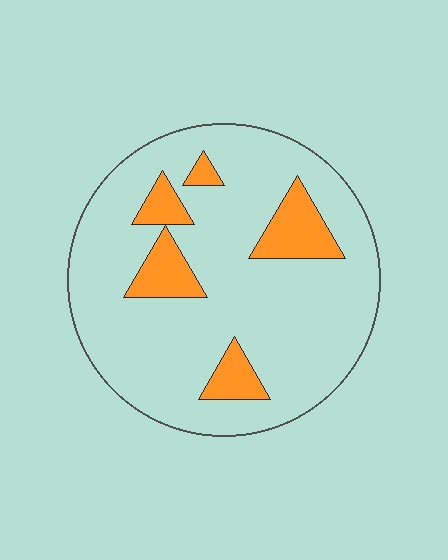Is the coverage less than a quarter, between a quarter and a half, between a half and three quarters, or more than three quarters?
Less than a quarter.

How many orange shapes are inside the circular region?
5.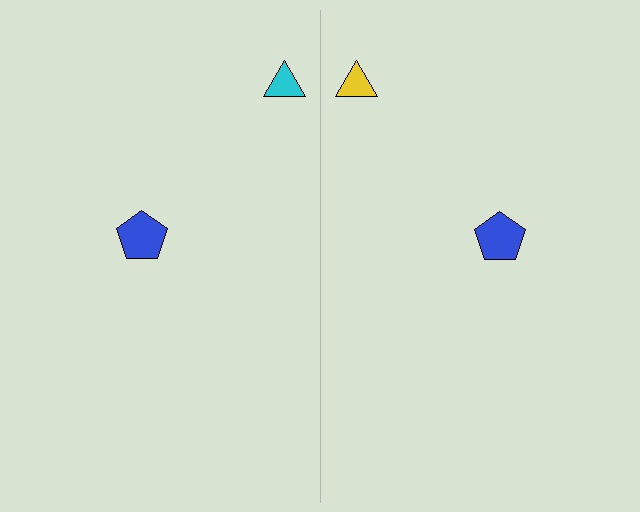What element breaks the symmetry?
The yellow triangle on the right side breaks the symmetry — its mirror counterpart is cyan.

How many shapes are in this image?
There are 4 shapes in this image.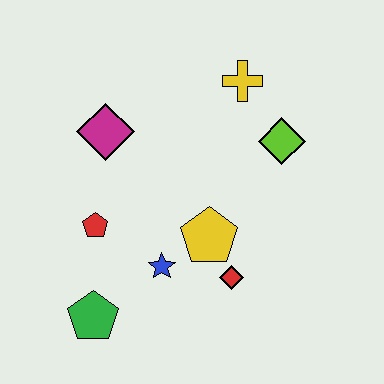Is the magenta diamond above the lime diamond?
Yes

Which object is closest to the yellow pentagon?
The red diamond is closest to the yellow pentagon.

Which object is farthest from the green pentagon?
The yellow cross is farthest from the green pentagon.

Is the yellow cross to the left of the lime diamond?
Yes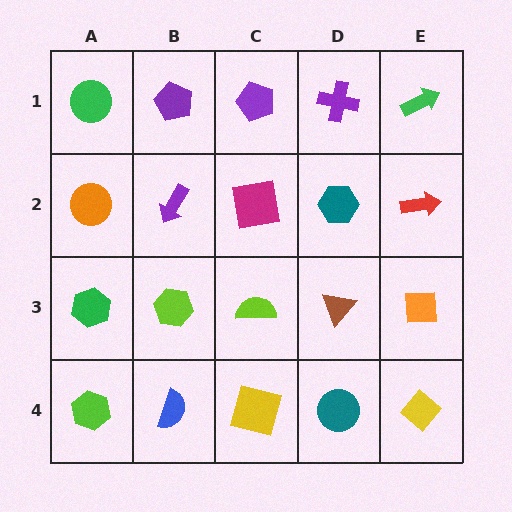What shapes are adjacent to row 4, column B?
A lime hexagon (row 3, column B), a lime hexagon (row 4, column A), a yellow square (row 4, column C).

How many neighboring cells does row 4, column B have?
3.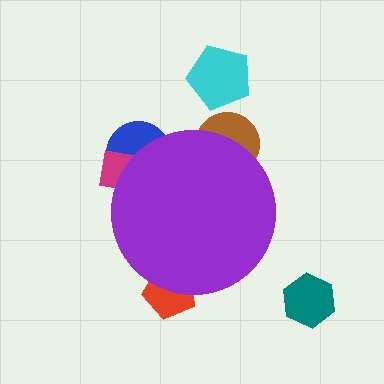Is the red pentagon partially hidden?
Yes, the red pentagon is partially hidden behind the purple circle.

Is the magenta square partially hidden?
Yes, the magenta square is partially hidden behind the purple circle.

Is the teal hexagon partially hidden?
No, the teal hexagon is fully visible.